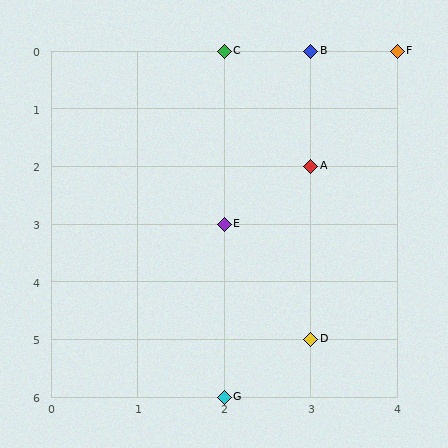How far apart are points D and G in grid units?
Points D and G are 1 column and 1 row apart (about 1.4 grid units diagonally).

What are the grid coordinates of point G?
Point G is at grid coordinates (2, 6).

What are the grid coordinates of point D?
Point D is at grid coordinates (3, 5).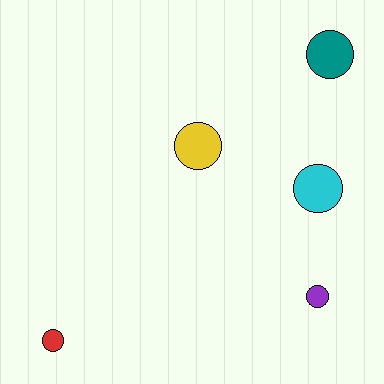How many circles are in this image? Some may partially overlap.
There are 5 circles.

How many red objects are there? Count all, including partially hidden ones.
There is 1 red object.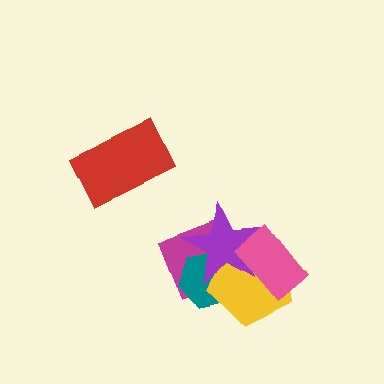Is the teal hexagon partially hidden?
Yes, it is partially covered by another shape.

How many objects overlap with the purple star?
4 objects overlap with the purple star.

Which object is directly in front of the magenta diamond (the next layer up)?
The teal hexagon is directly in front of the magenta diamond.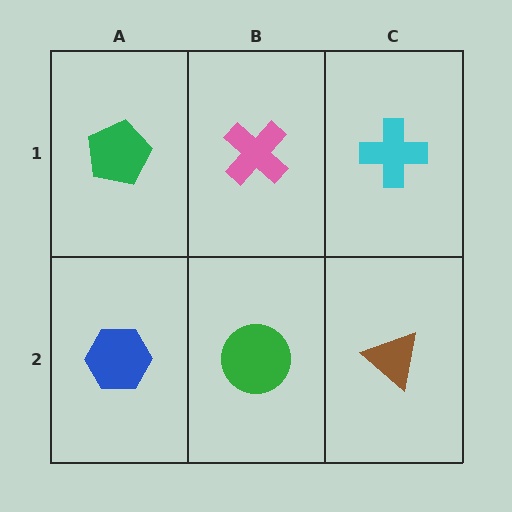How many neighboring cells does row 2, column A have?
2.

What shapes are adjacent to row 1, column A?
A blue hexagon (row 2, column A), a pink cross (row 1, column B).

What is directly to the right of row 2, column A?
A green circle.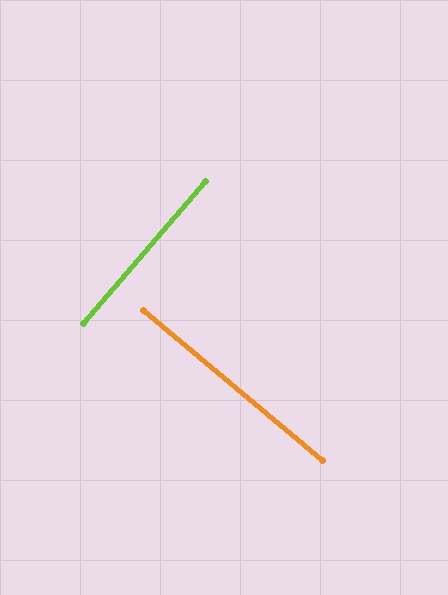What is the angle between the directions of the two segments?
Approximately 89 degrees.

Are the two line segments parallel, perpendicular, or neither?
Perpendicular — they meet at approximately 89°.